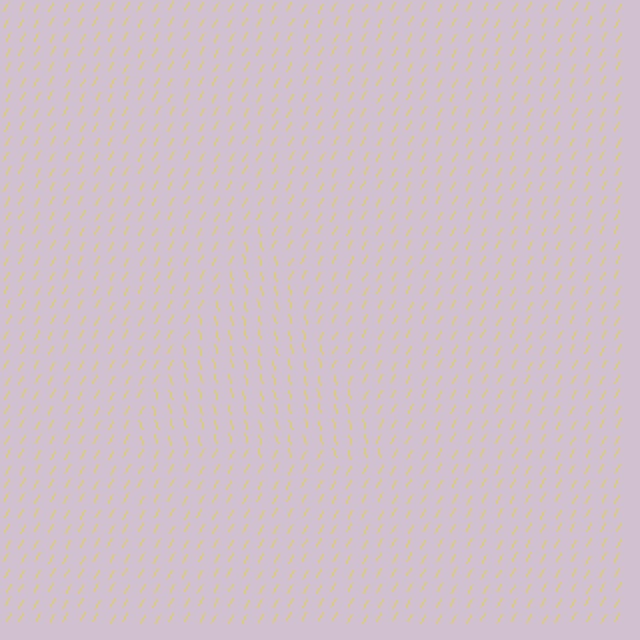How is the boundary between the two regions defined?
The boundary is defined purely by a change in line orientation (approximately 45 degrees difference). All lines are the same color and thickness.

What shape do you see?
I see a triangle.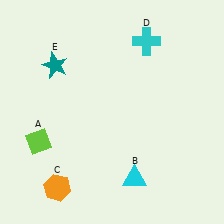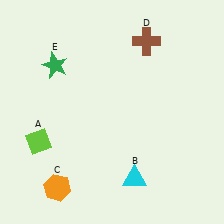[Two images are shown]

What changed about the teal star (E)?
In Image 1, E is teal. In Image 2, it changed to green.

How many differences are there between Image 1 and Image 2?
There are 2 differences between the two images.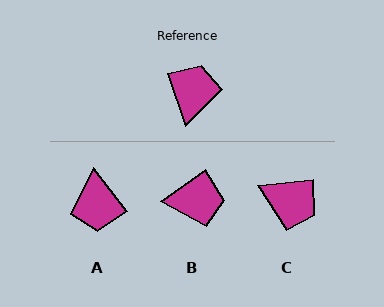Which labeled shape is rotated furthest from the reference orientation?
A, about 161 degrees away.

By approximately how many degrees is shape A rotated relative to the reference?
Approximately 161 degrees clockwise.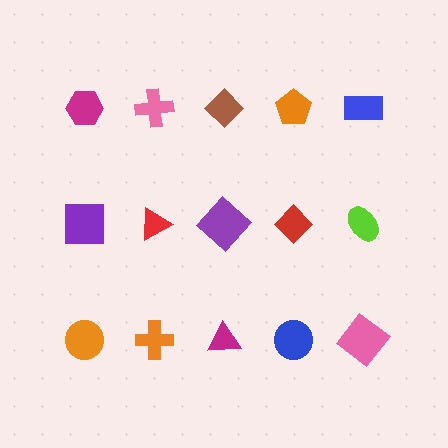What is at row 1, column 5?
A blue rectangle.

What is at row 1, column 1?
A magenta hexagon.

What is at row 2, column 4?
A red diamond.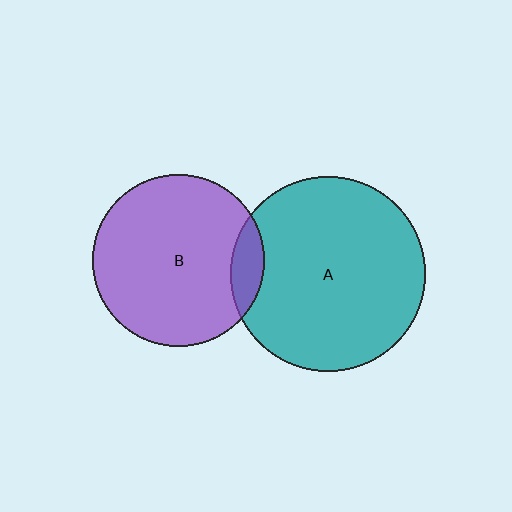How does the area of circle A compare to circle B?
Approximately 1.3 times.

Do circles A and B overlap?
Yes.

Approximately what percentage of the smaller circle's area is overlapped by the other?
Approximately 10%.